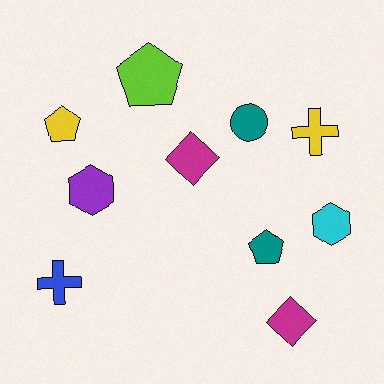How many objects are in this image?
There are 10 objects.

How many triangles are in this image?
There are no triangles.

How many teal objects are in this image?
There are 2 teal objects.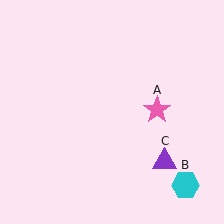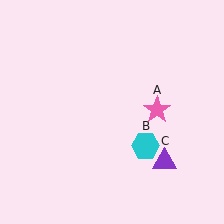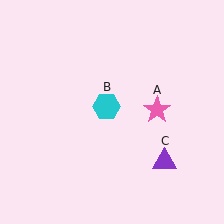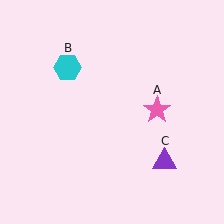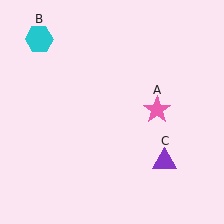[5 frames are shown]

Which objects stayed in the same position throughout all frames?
Pink star (object A) and purple triangle (object C) remained stationary.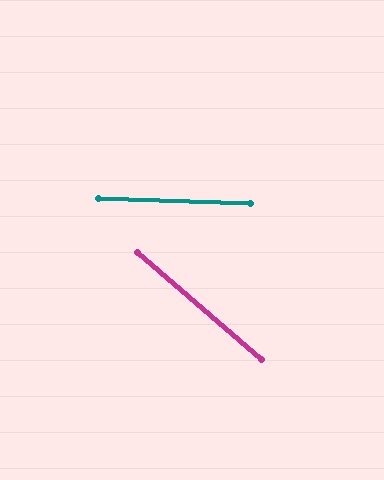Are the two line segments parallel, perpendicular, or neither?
Neither parallel nor perpendicular — they differ by about 39°.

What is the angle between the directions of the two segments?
Approximately 39 degrees.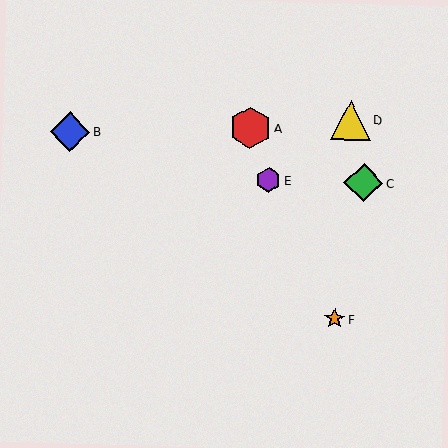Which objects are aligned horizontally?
Objects C, E are aligned horizontally.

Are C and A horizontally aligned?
No, C is at y≈183 and A is at y≈128.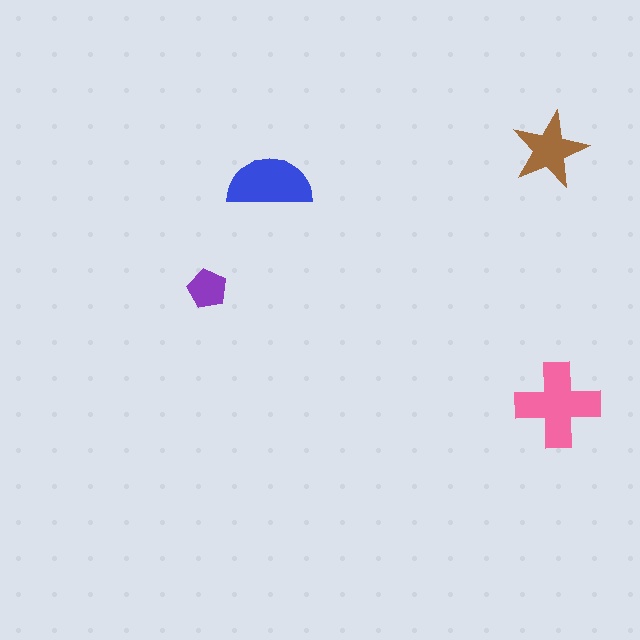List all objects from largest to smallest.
The pink cross, the blue semicircle, the brown star, the purple pentagon.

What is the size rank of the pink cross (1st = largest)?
1st.